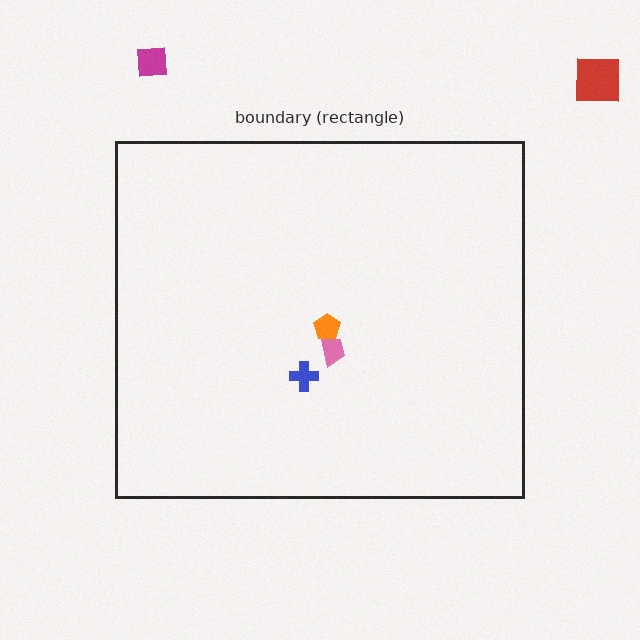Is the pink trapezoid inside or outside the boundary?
Inside.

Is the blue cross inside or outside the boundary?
Inside.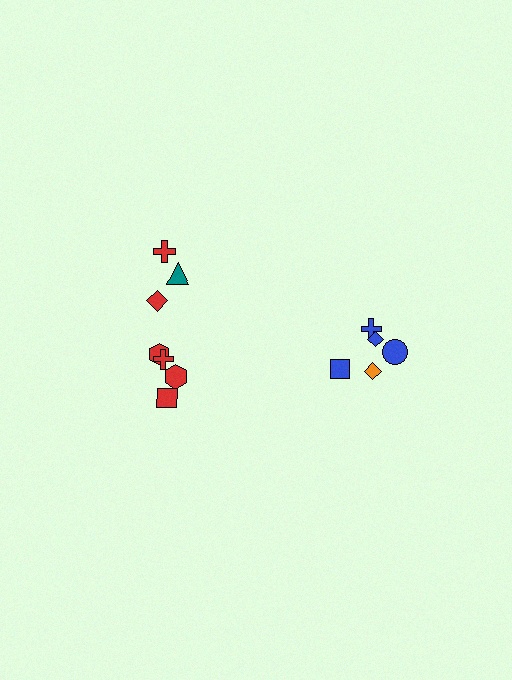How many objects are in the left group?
There are 7 objects.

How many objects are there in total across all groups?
There are 12 objects.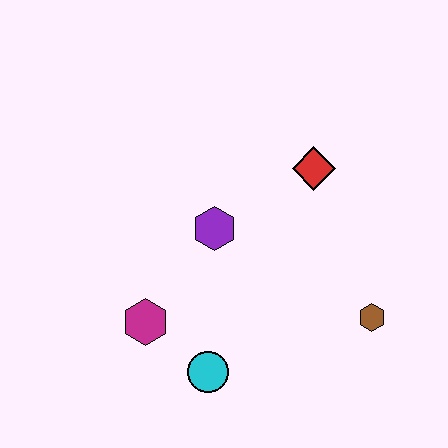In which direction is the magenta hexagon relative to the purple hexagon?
The magenta hexagon is below the purple hexagon.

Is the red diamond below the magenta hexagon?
No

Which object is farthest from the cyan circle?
The red diamond is farthest from the cyan circle.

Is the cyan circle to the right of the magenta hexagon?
Yes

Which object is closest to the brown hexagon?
The red diamond is closest to the brown hexagon.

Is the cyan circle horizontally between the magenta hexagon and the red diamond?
Yes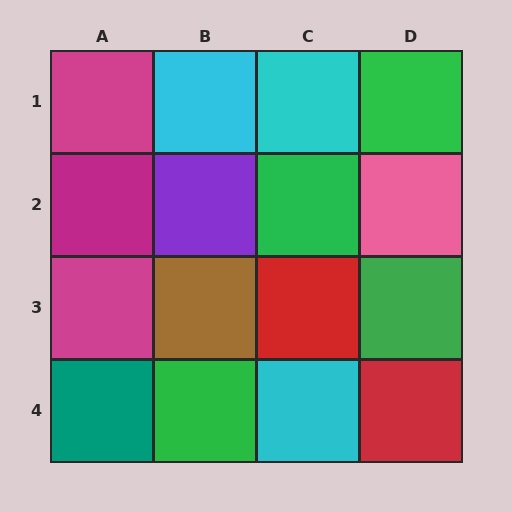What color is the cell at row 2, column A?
Magenta.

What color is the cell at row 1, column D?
Green.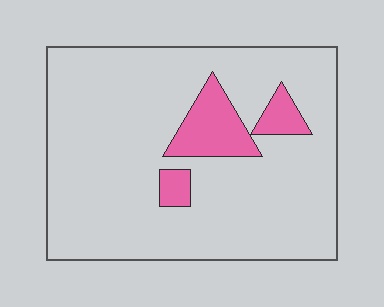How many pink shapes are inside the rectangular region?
3.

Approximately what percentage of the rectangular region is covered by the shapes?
Approximately 10%.